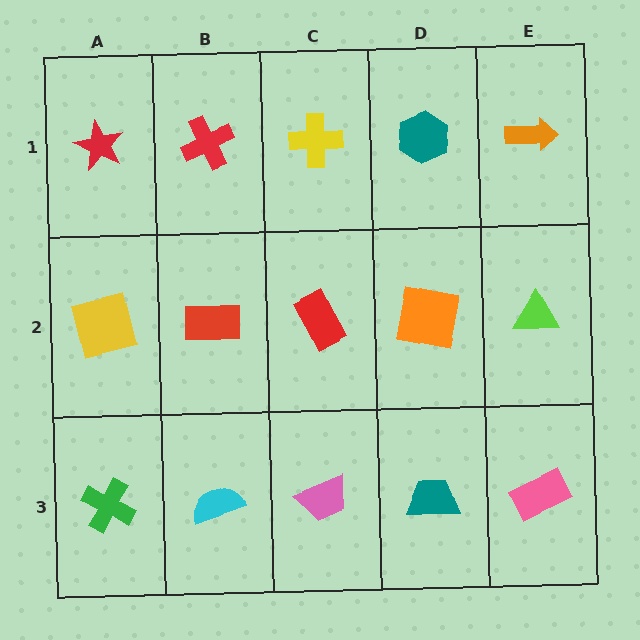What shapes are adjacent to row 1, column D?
An orange square (row 2, column D), a yellow cross (row 1, column C), an orange arrow (row 1, column E).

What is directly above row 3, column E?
A lime triangle.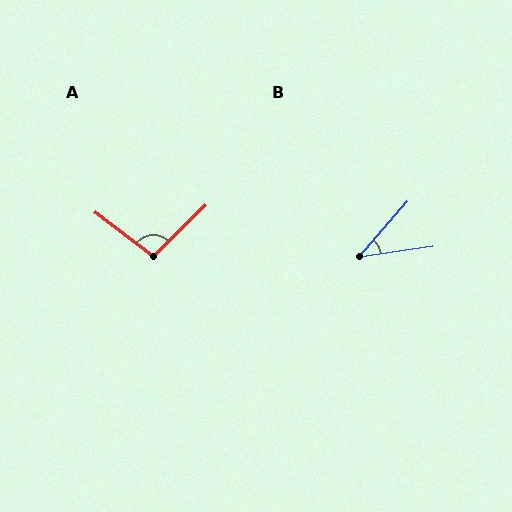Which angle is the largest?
A, at approximately 98 degrees.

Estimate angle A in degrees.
Approximately 98 degrees.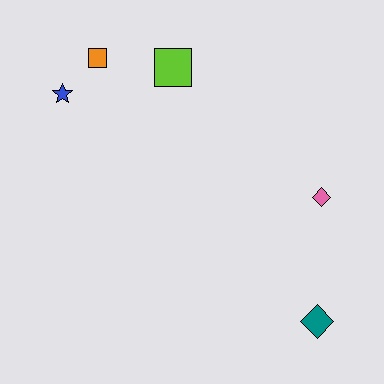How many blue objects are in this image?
There is 1 blue object.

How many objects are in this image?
There are 5 objects.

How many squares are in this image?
There are 2 squares.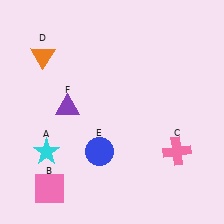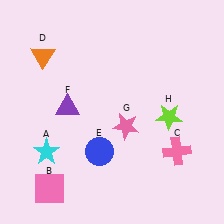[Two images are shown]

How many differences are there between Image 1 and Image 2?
There are 2 differences between the two images.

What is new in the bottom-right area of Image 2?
A lime star (H) was added in the bottom-right area of Image 2.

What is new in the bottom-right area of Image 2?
A pink star (G) was added in the bottom-right area of Image 2.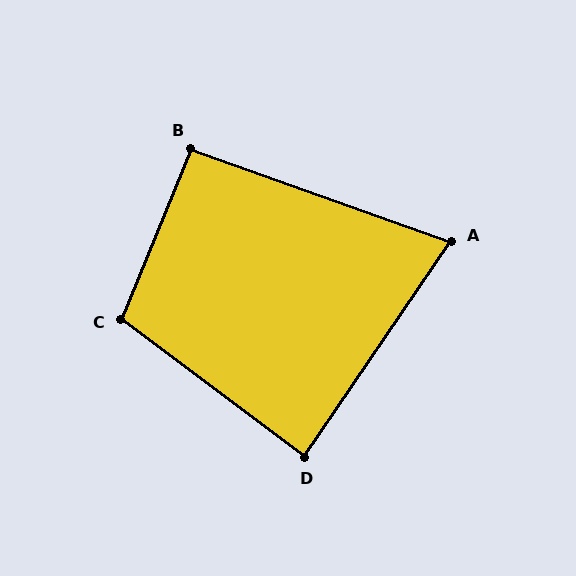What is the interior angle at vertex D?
Approximately 87 degrees (approximately right).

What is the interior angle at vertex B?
Approximately 93 degrees (approximately right).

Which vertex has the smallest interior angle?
A, at approximately 75 degrees.